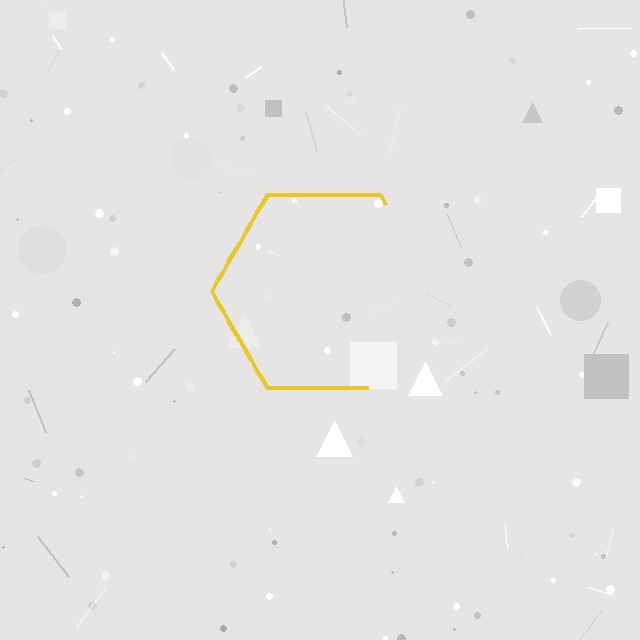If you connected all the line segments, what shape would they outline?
They would outline a hexagon.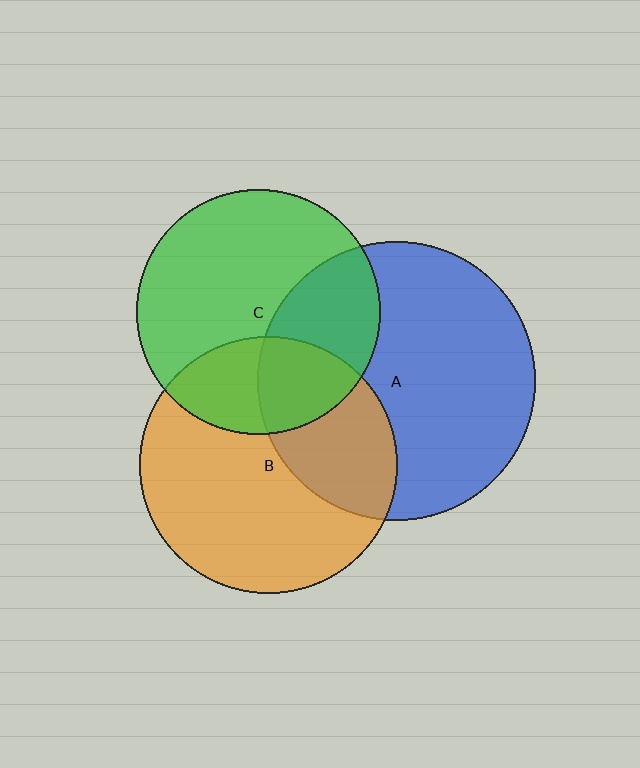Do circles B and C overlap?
Yes.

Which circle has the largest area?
Circle A (blue).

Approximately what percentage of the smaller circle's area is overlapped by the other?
Approximately 30%.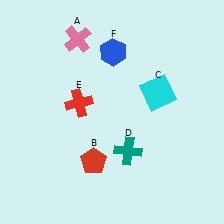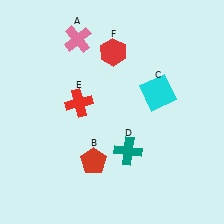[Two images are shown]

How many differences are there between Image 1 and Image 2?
There is 1 difference between the two images.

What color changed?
The hexagon (F) changed from blue in Image 1 to red in Image 2.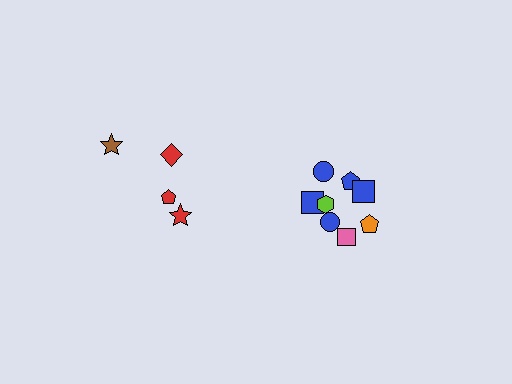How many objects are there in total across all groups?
There are 12 objects.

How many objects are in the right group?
There are 8 objects.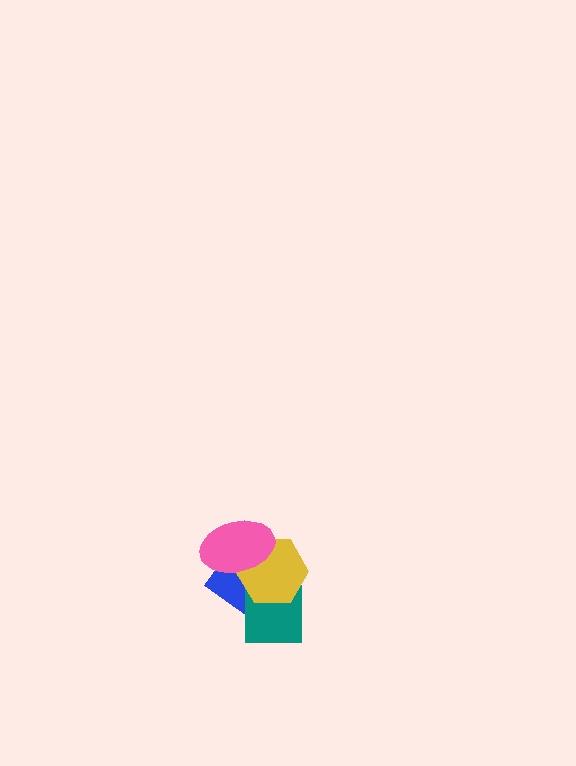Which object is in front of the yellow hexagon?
The pink ellipse is in front of the yellow hexagon.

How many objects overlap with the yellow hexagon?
3 objects overlap with the yellow hexagon.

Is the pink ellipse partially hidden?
No, no other shape covers it.